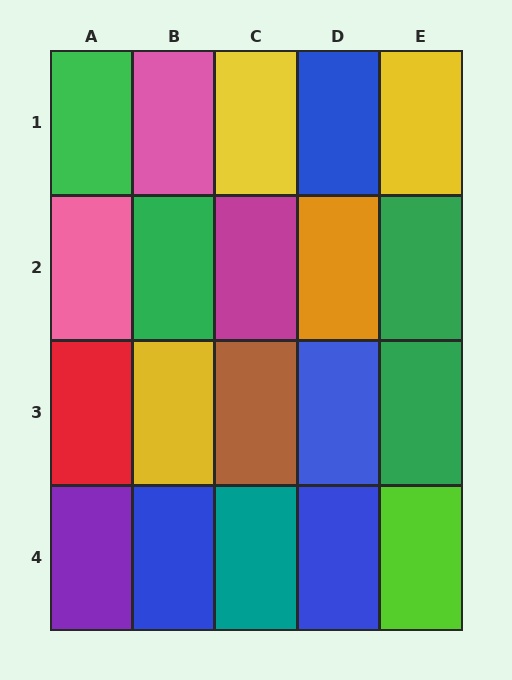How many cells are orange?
1 cell is orange.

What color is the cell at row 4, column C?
Teal.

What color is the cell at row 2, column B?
Green.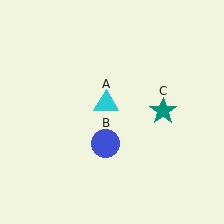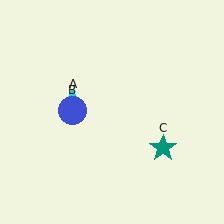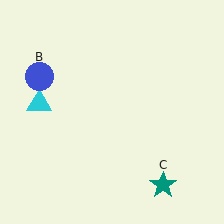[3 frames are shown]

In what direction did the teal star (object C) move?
The teal star (object C) moved down.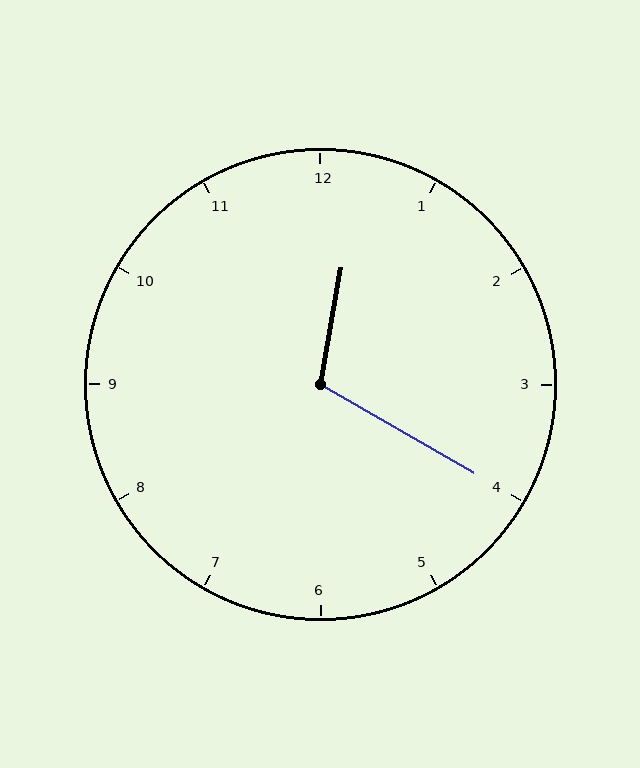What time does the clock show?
12:20.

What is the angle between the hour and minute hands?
Approximately 110 degrees.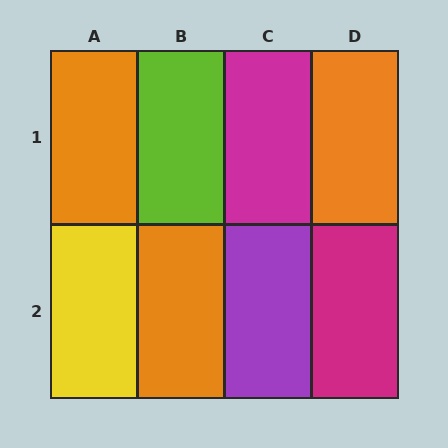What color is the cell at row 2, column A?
Yellow.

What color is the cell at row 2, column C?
Purple.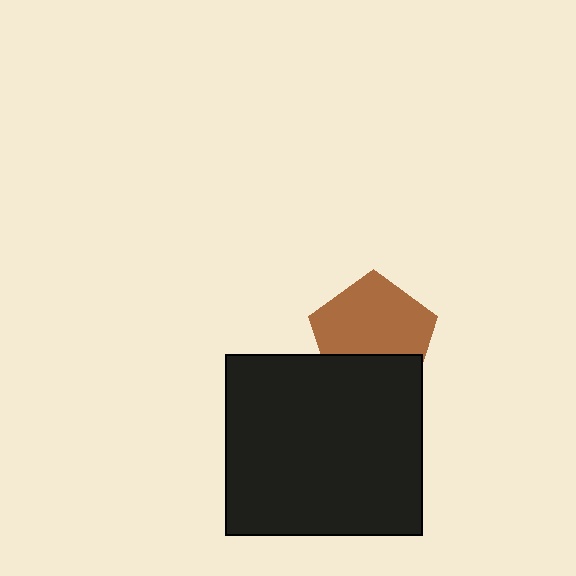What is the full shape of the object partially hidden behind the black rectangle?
The partially hidden object is a brown pentagon.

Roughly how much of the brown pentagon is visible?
Most of it is visible (roughly 67%).